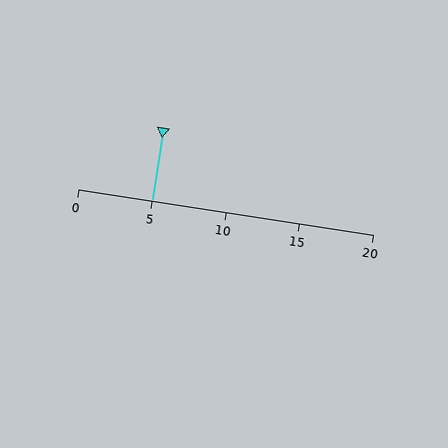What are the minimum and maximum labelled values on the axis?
The axis runs from 0 to 20.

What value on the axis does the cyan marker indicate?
The marker indicates approximately 5.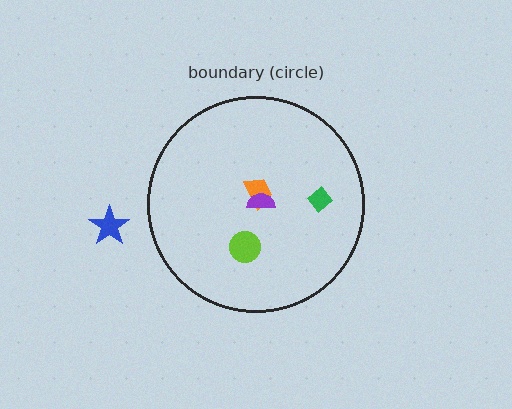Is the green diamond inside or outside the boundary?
Inside.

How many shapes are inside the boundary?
4 inside, 1 outside.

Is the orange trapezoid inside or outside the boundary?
Inside.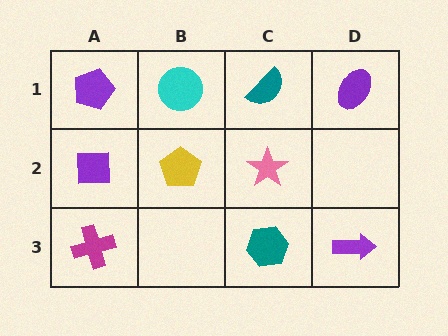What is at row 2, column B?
A yellow pentagon.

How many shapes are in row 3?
3 shapes.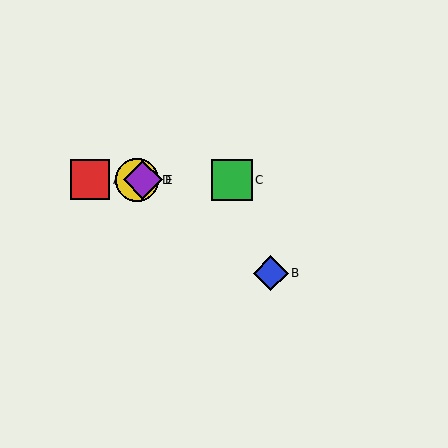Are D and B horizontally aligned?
No, D is at y≈180 and B is at y≈273.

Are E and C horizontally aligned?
Yes, both are at y≈180.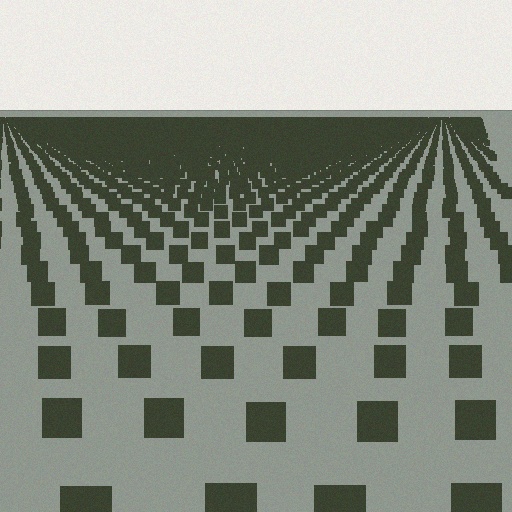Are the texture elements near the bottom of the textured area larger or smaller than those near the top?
Larger. Near the bottom, elements are closer to the viewer and appear at a bigger on-screen size.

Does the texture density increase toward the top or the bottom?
Density increases toward the top.